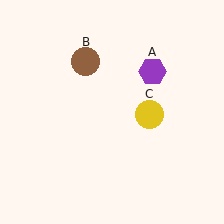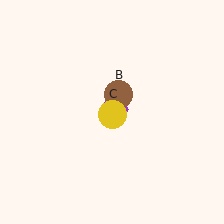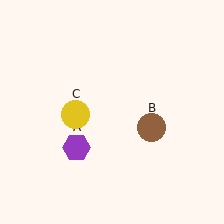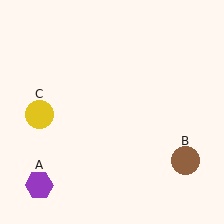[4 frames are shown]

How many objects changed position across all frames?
3 objects changed position: purple hexagon (object A), brown circle (object B), yellow circle (object C).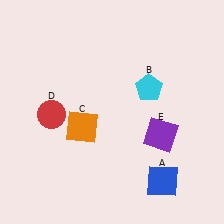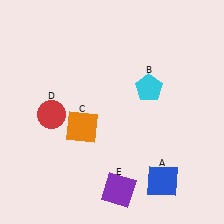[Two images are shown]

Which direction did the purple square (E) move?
The purple square (E) moved down.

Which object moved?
The purple square (E) moved down.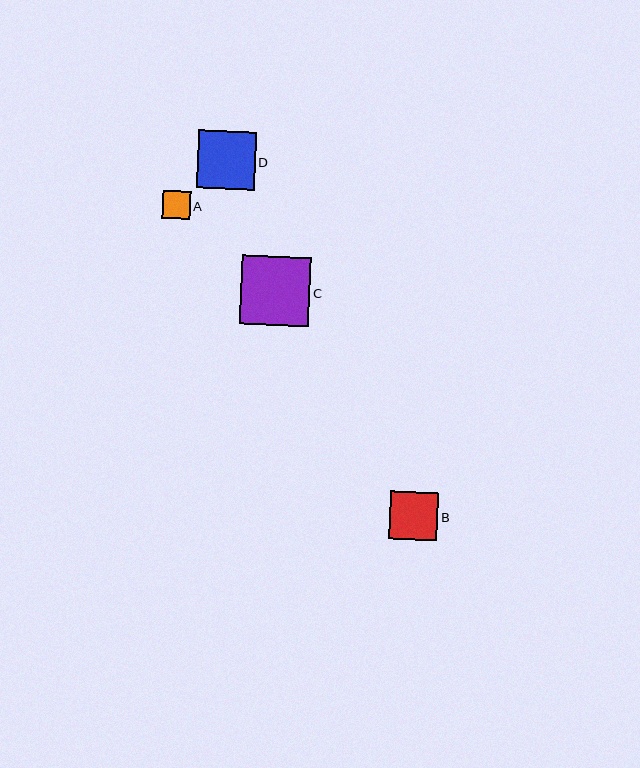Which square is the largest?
Square C is the largest with a size of approximately 70 pixels.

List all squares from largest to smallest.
From largest to smallest: C, D, B, A.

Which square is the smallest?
Square A is the smallest with a size of approximately 28 pixels.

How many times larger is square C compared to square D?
Square C is approximately 1.2 times the size of square D.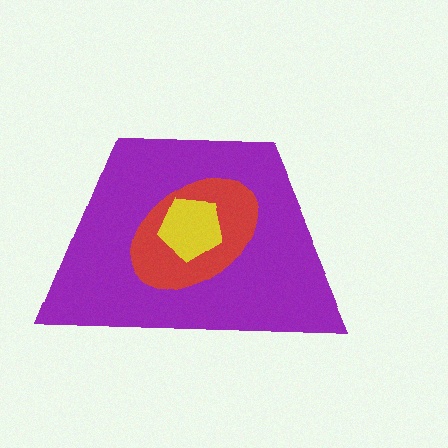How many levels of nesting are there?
3.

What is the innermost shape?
The yellow pentagon.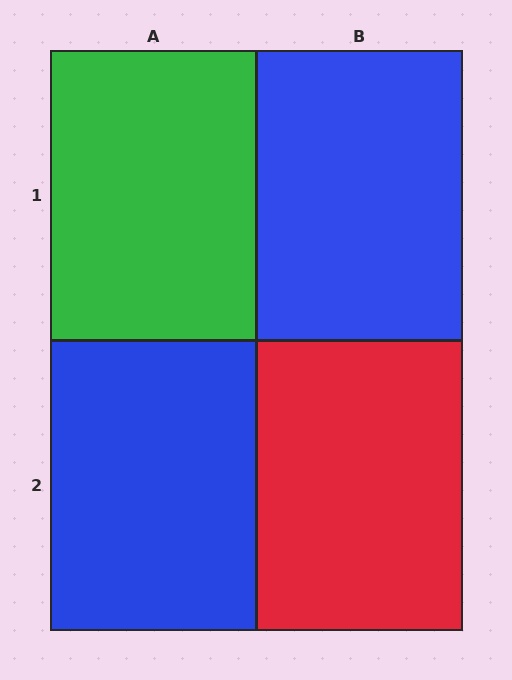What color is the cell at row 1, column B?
Blue.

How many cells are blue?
2 cells are blue.